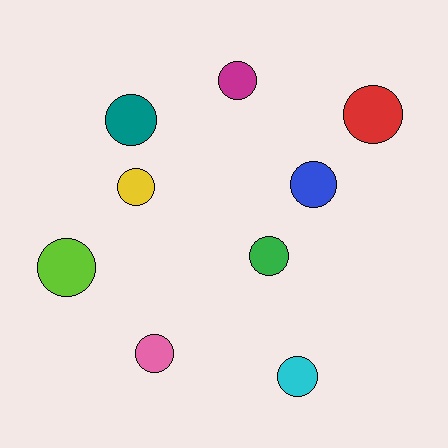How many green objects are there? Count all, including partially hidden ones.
There is 1 green object.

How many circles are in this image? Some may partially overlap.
There are 9 circles.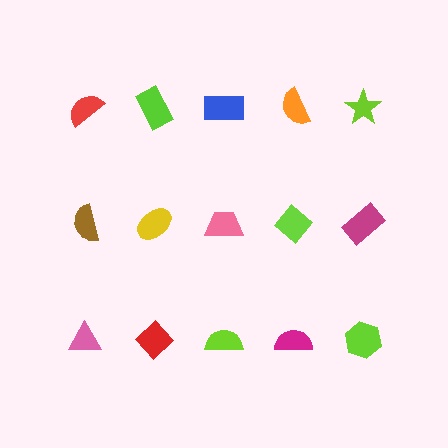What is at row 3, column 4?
A magenta semicircle.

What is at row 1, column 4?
An orange semicircle.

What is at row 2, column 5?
A magenta rectangle.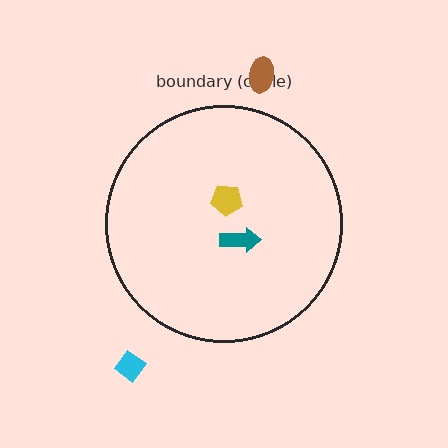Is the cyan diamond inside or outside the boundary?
Outside.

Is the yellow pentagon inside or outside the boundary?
Inside.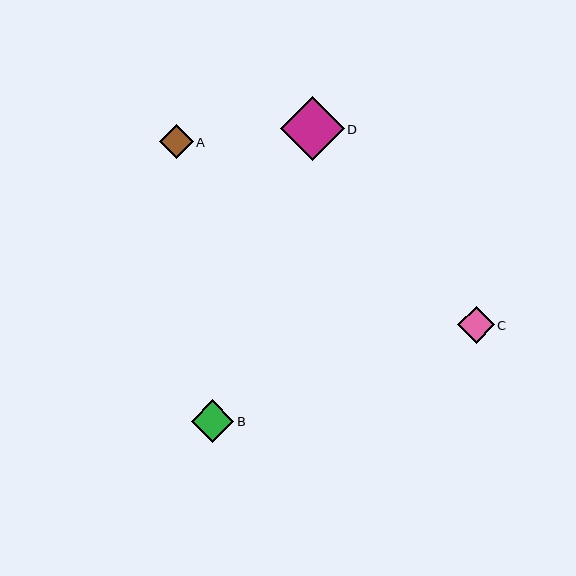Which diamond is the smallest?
Diamond A is the smallest with a size of approximately 34 pixels.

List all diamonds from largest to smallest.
From largest to smallest: D, B, C, A.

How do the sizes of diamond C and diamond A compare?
Diamond C and diamond A are approximately the same size.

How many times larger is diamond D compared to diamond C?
Diamond D is approximately 1.7 times the size of diamond C.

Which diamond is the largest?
Diamond D is the largest with a size of approximately 64 pixels.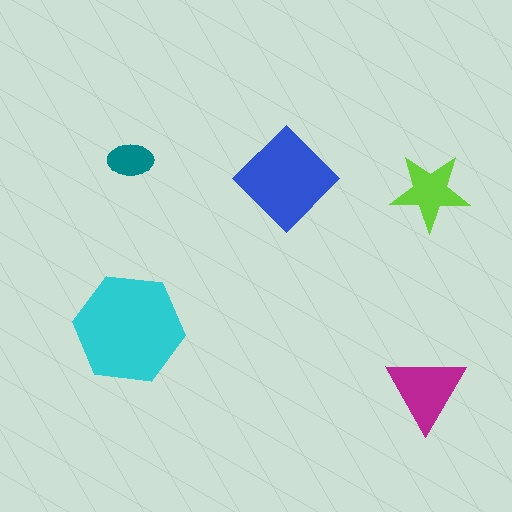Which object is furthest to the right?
The lime star is rightmost.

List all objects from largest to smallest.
The cyan hexagon, the blue diamond, the magenta triangle, the lime star, the teal ellipse.